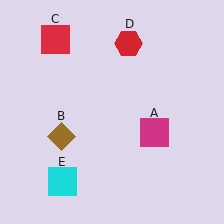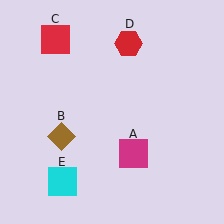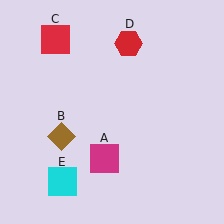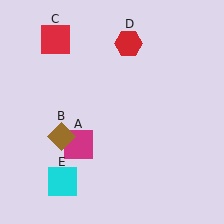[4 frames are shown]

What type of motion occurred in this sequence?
The magenta square (object A) rotated clockwise around the center of the scene.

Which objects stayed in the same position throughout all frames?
Brown diamond (object B) and red square (object C) and red hexagon (object D) and cyan square (object E) remained stationary.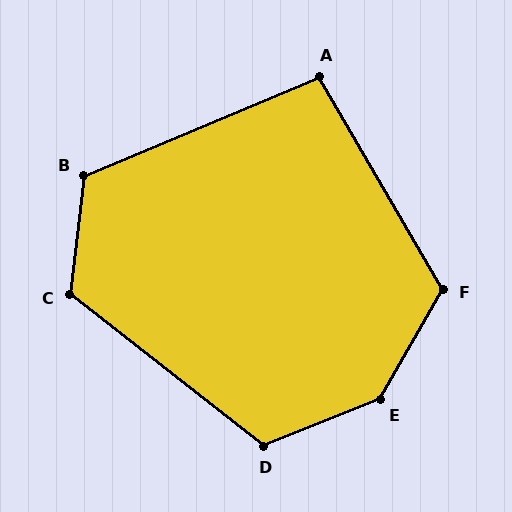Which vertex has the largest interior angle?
E, at approximately 141 degrees.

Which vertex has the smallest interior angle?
A, at approximately 97 degrees.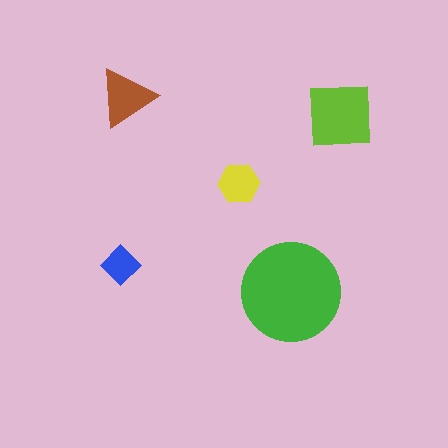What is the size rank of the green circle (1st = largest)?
1st.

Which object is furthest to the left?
The blue diamond is leftmost.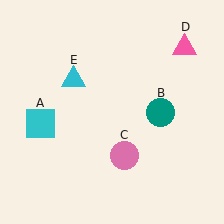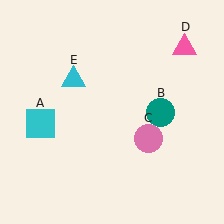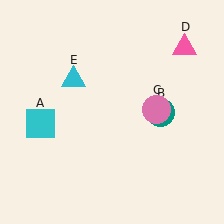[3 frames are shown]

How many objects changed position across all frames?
1 object changed position: pink circle (object C).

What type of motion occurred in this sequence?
The pink circle (object C) rotated counterclockwise around the center of the scene.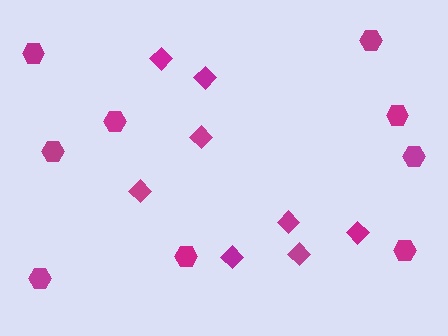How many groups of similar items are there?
There are 2 groups: one group of diamonds (8) and one group of hexagons (9).